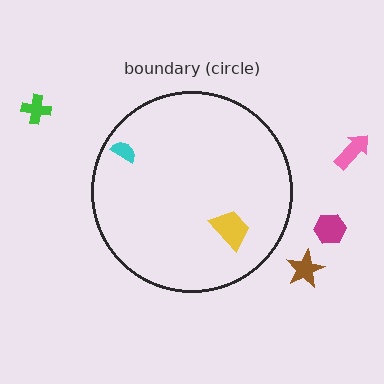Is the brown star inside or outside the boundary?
Outside.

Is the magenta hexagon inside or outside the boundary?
Outside.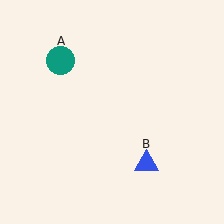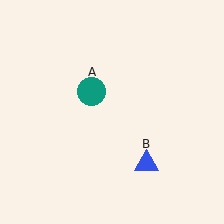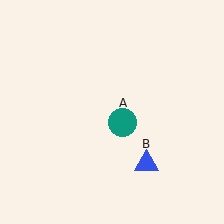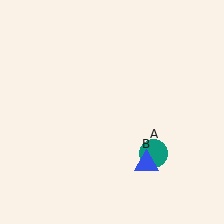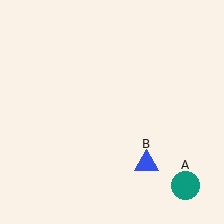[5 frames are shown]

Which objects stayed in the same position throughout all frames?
Blue triangle (object B) remained stationary.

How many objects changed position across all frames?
1 object changed position: teal circle (object A).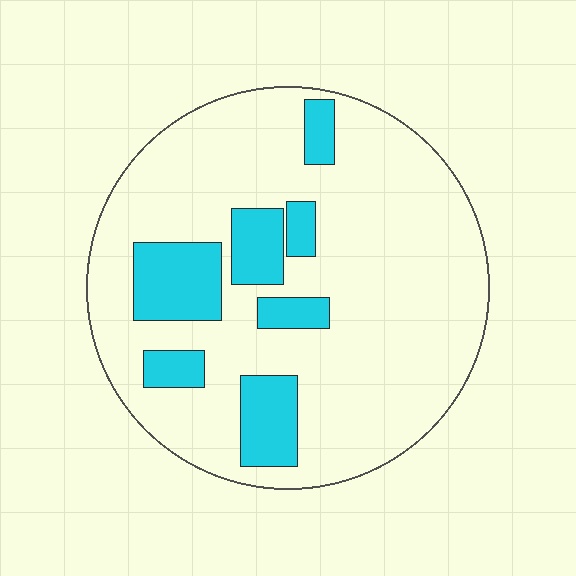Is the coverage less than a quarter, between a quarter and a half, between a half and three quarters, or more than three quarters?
Less than a quarter.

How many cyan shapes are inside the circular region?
7.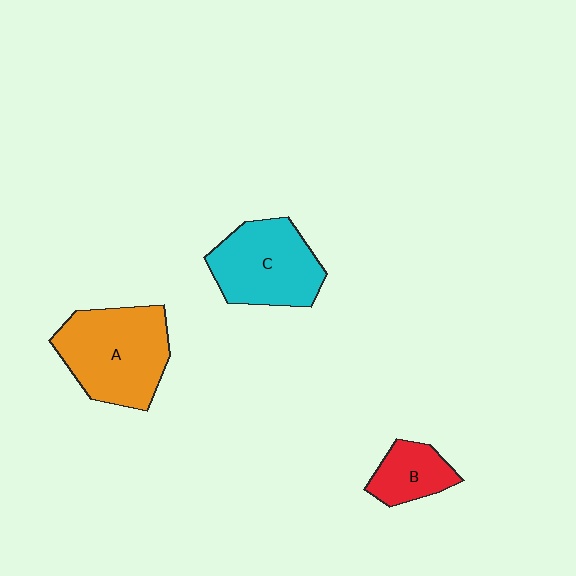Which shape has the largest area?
Shape A (orange).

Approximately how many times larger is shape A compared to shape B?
Approximately 2.3 times.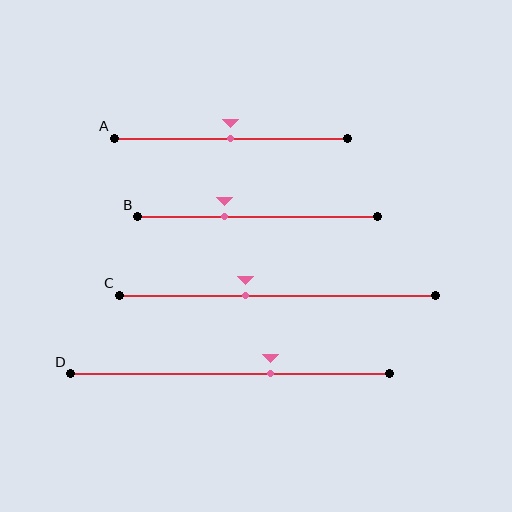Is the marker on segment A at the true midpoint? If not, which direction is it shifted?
Yes, the marker on segment A is at the true midpoint.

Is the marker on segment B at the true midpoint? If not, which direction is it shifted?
No, the marker on segment B is shifted to the left by about 14% of the segment length.